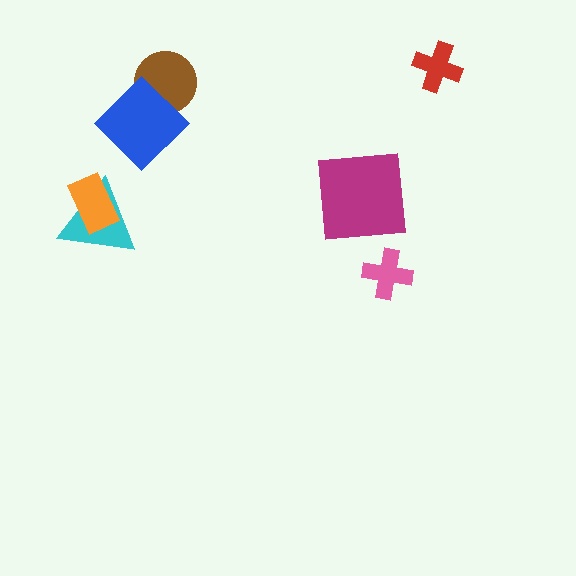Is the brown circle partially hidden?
Yes, it is partially covered by another shape.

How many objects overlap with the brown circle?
1 object overlaps with the brown circle.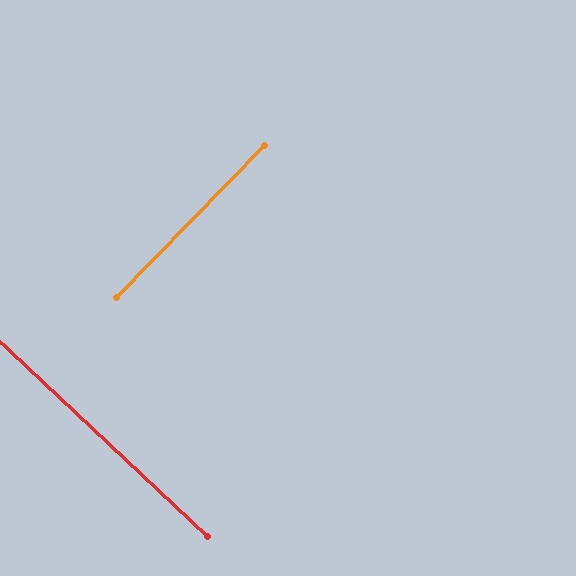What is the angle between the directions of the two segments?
Approximately 89 degrees.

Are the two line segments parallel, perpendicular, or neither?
Perpendicular — they meet at approximately 89°.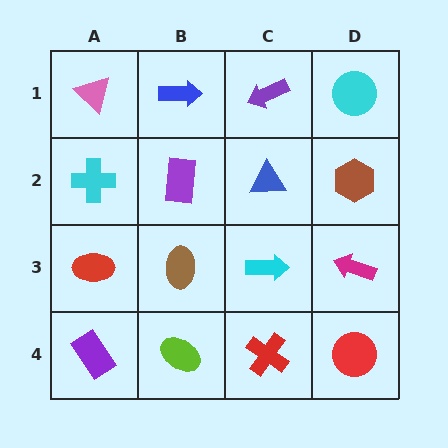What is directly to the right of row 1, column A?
A blue arrow.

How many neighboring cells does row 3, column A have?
3.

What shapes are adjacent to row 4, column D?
A magenta arrow (row 3, column D), a red cross (row 4, column C).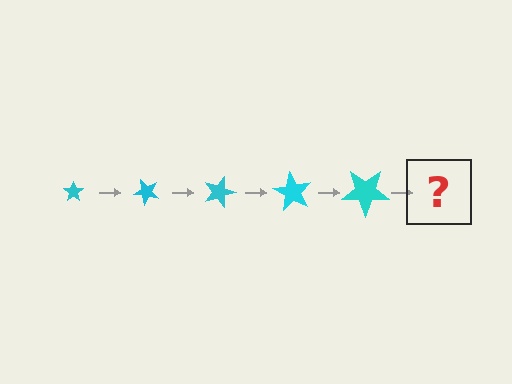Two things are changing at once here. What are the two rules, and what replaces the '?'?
The two rules are that the star grows larger each step and it rotates 45 degrees each step. The '?' should be a star, larger than the previous one and rotated 225 degrees from the start.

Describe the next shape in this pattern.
It should be a star, larger than the previous one and rotated 225 degrees from the start.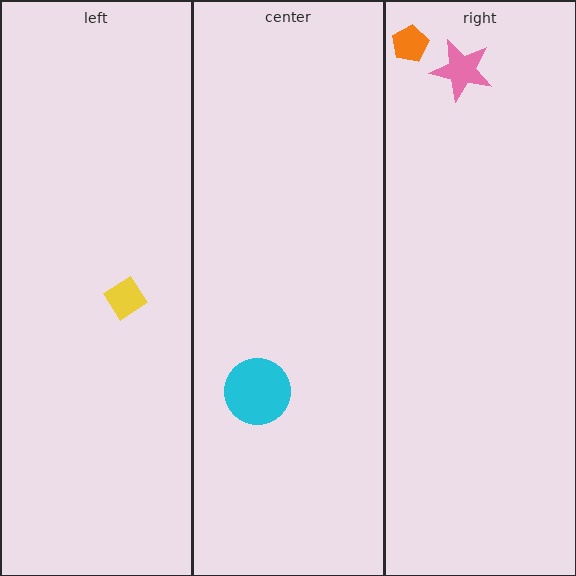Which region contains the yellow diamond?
The left region.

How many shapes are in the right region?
2.